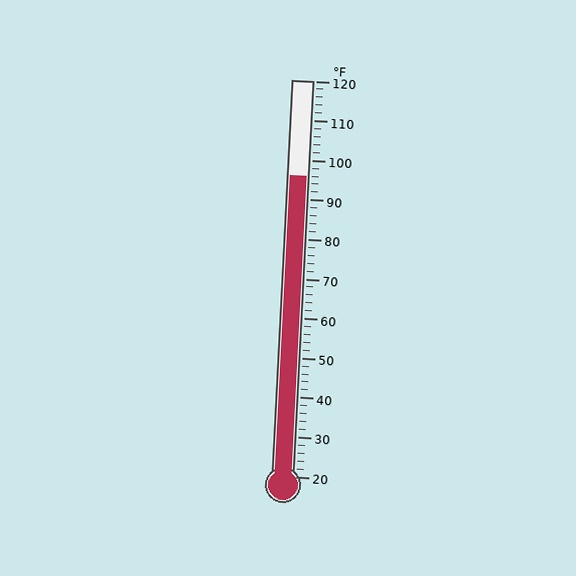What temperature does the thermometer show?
The thermometer shows approximately 96°F.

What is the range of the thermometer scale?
The thermometer scale ranges from 20°F to 120°F.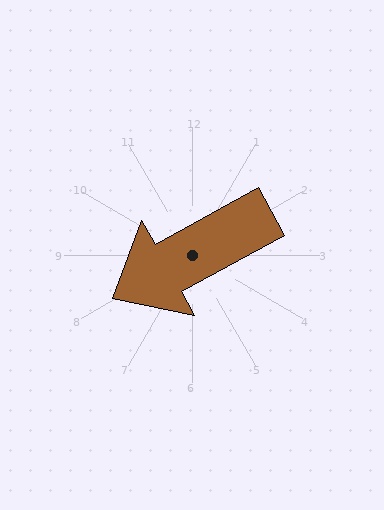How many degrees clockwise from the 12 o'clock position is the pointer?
Approximately 241 degrees.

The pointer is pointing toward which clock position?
Roughly 8 o'clock.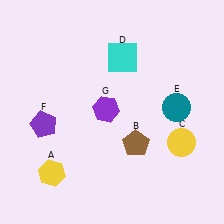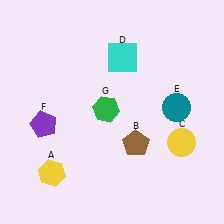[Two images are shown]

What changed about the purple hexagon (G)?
In Image 1, G is purple. In Image 2, it changed to green.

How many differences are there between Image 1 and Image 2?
There is 1 difference between the two images.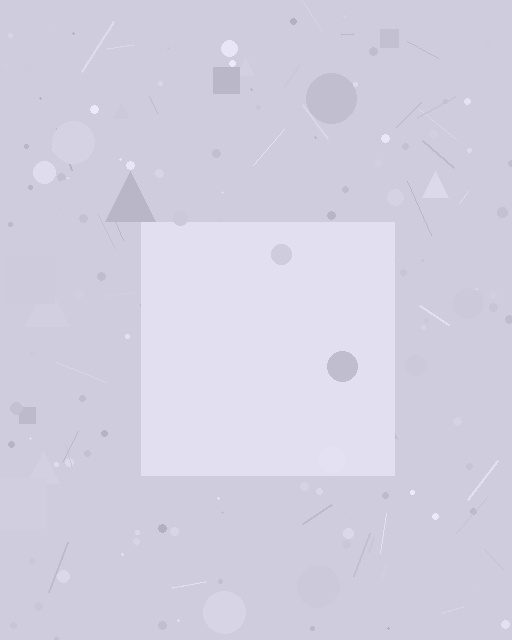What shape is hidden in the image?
A square is hidden in the image.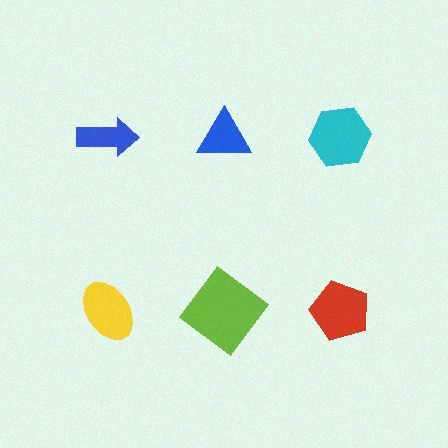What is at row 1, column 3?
A cyan hexagon.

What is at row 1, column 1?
A blue arrow.